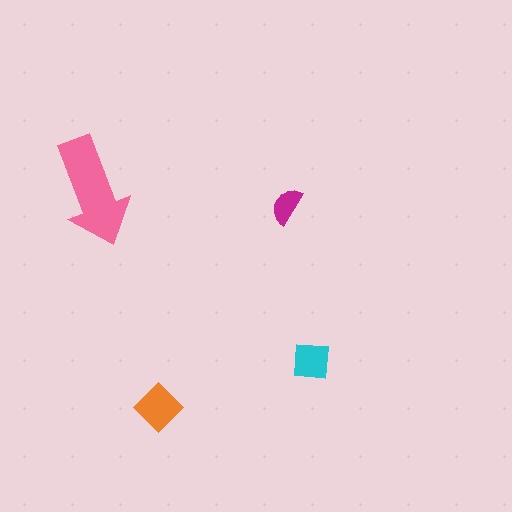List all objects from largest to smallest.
The pink arrow, the orange diamond, the cyan square, the magenta semicircle.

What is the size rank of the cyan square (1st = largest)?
3rd.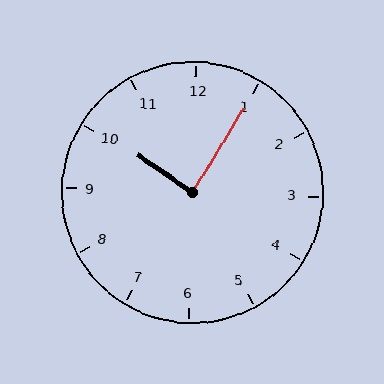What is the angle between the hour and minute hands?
Approximately 88 degrees.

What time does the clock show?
10:05.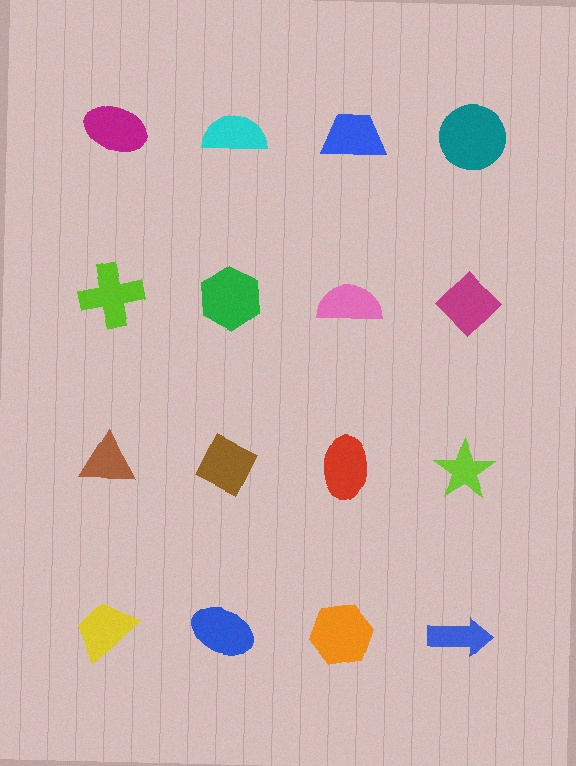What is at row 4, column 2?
A blue ellipse.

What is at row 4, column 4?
A blue arrow.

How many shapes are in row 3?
4 shapes.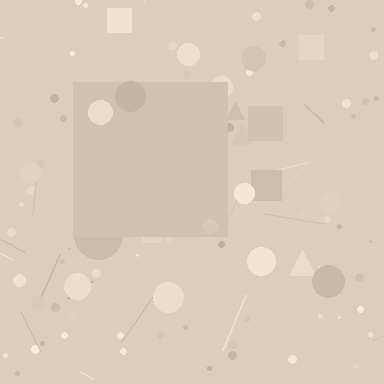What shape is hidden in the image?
A square is hidden in the image.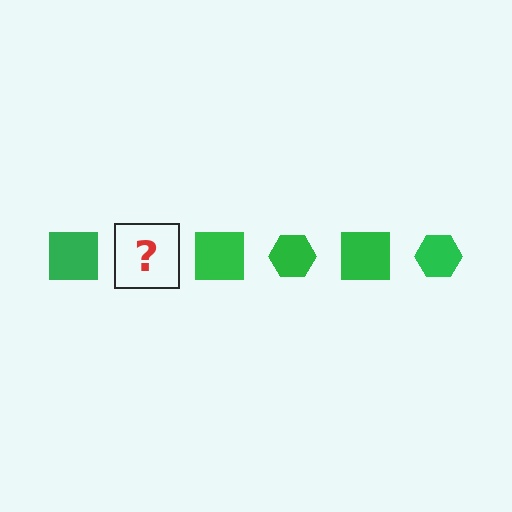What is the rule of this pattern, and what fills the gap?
The rule is that the pattern cycles through square, hexagon shapes in green. The gap should be filled with a green hexagon.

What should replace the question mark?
The question mark should be replaced with a green hexagon.